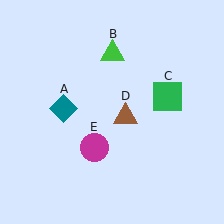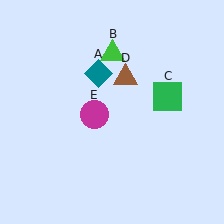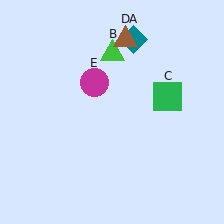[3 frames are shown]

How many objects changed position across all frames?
3 objects changed position: teal diamond (object A), brown triangle (object D), magenta circle (object E).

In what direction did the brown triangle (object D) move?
The brown triangle (object D) moved up.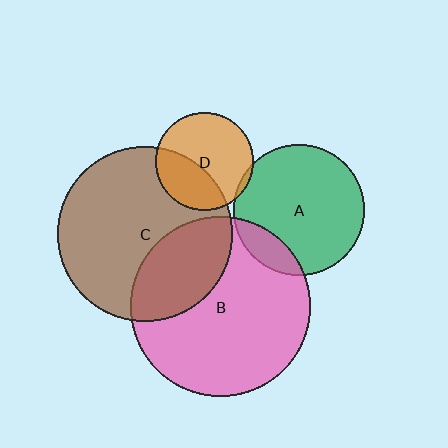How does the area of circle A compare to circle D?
Approximately 1.8 times.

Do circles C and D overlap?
Yes.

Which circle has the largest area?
Circle B (pink).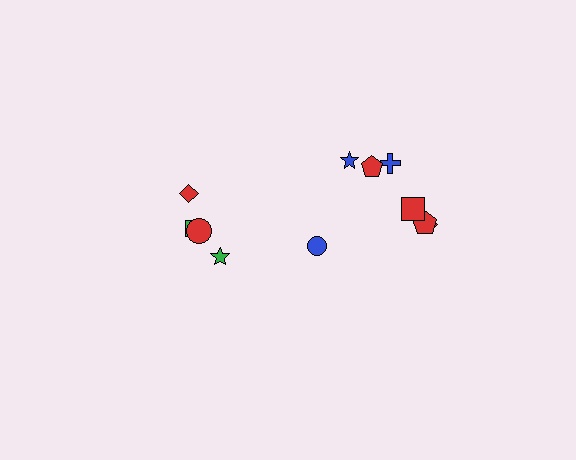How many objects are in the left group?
There are 4 objects.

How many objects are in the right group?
There are 7 objects.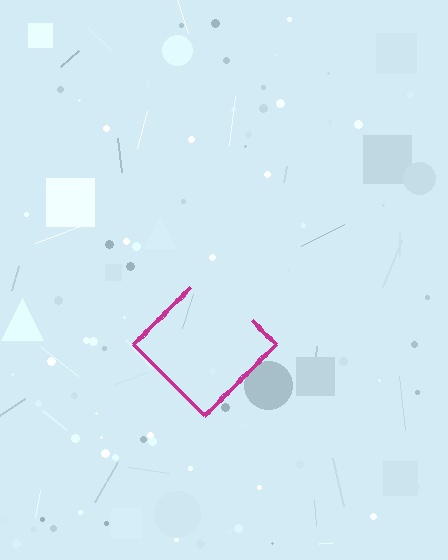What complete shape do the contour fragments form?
The contour fragments form a diamond.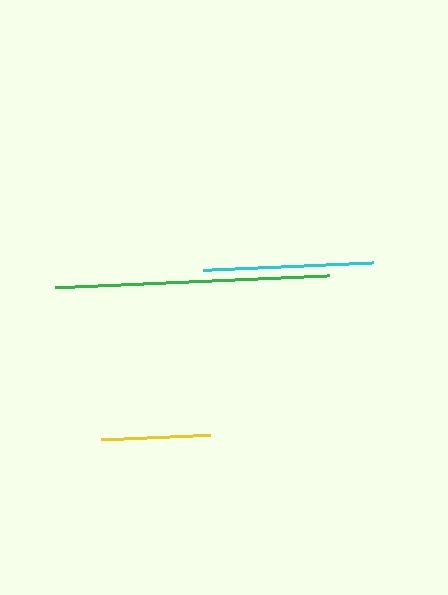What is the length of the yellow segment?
The yellow segment is approximately 109 pixels long.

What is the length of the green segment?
The green segment is approximately 274 pixels long.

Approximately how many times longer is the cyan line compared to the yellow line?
The cyan line is approximately 1.6 times the length of the yellow line.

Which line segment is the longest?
The green line is the longest at approximately 274 pixels.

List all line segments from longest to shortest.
From longest to shortest: green, cyan, yellow.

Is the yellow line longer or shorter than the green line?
The green line is longer than the yellow line.